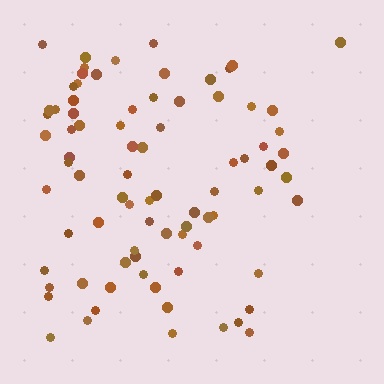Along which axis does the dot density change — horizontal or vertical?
Horizontal.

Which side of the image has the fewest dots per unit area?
The right.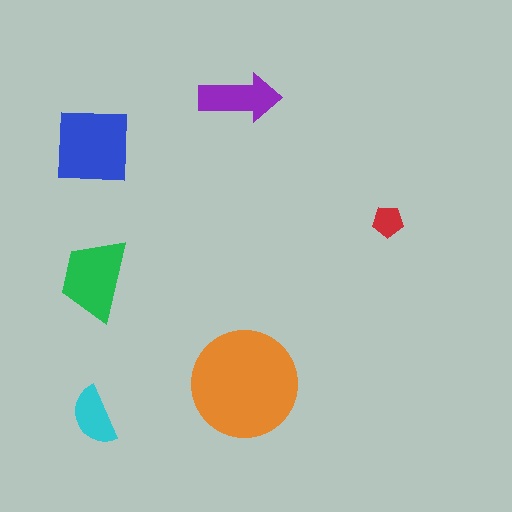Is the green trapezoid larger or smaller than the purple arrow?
Larger.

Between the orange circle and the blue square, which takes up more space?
The orange circle.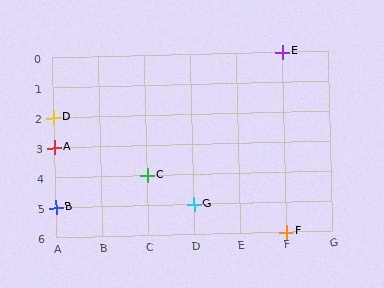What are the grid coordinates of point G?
Point G is at grid coordinates (D, 5).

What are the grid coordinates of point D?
Point D is at grid coordinates (A, 2).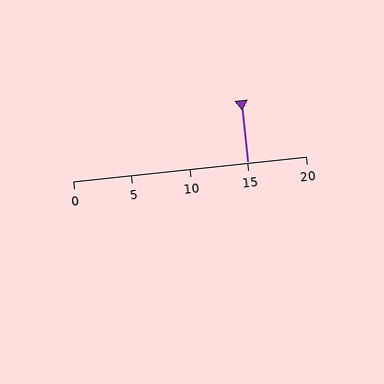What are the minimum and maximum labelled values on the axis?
The axis runs from 0 to 20.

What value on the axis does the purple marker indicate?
The marker indicates approximately 15.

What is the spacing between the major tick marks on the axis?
The major ticks are spaced 5 apart.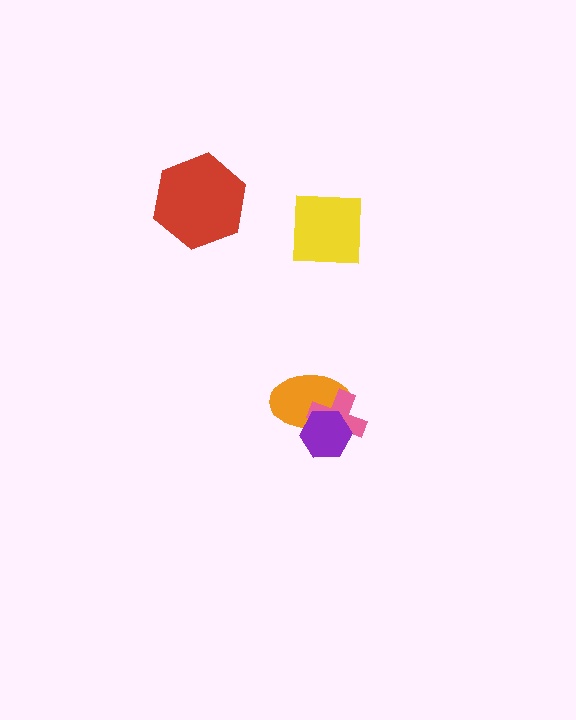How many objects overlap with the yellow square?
0 objects overlap with the yellow square.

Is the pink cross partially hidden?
Yes, it is partially covered by another shape.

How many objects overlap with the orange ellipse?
2 objects overlap with the orange ellipse.